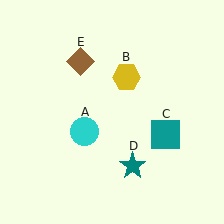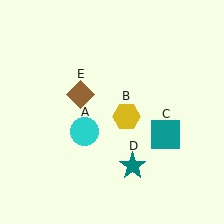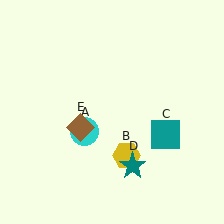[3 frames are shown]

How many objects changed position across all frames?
2 objects changed position: yellow hexagon (object B), brown diamond (object E).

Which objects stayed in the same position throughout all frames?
Cyan circle (object A) and teal square (object C) and teal star (object D) remained stationary.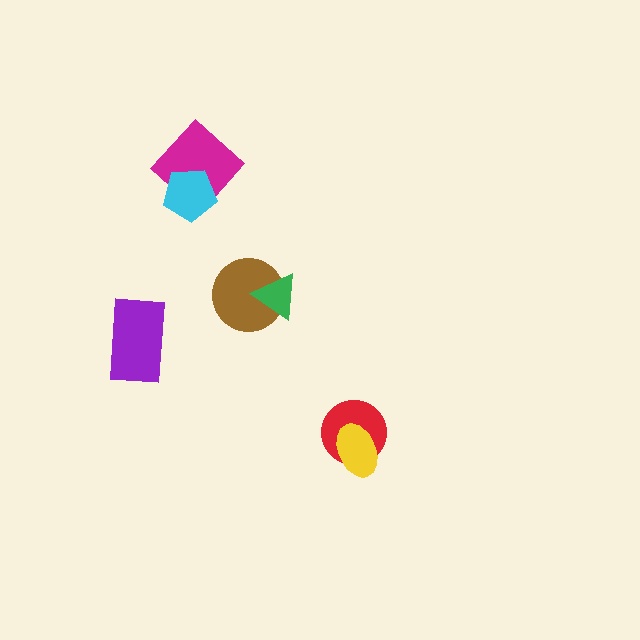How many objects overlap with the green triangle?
1 object overlaps with the green triangle.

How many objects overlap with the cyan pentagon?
1 object overlaps with the cyan pentagon.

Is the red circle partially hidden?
Yes, it is partially covered by another shape.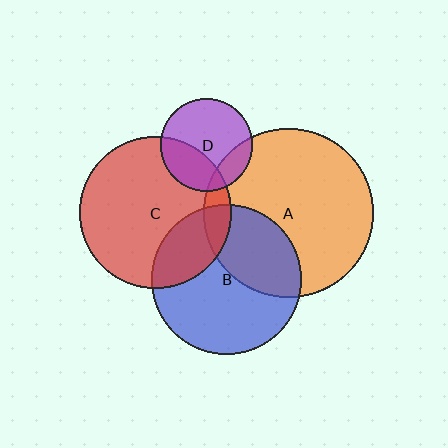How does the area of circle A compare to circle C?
Approximately 1.2 times.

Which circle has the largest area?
Circle A (orange).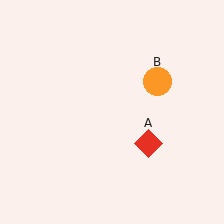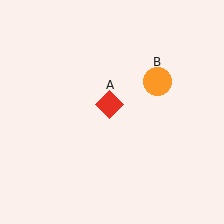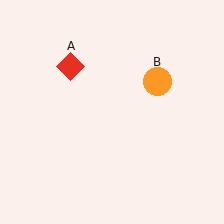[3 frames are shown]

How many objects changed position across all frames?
1 object changed position: red diamond (object A).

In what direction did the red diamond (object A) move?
The red diamond (object A) moved up and to the left.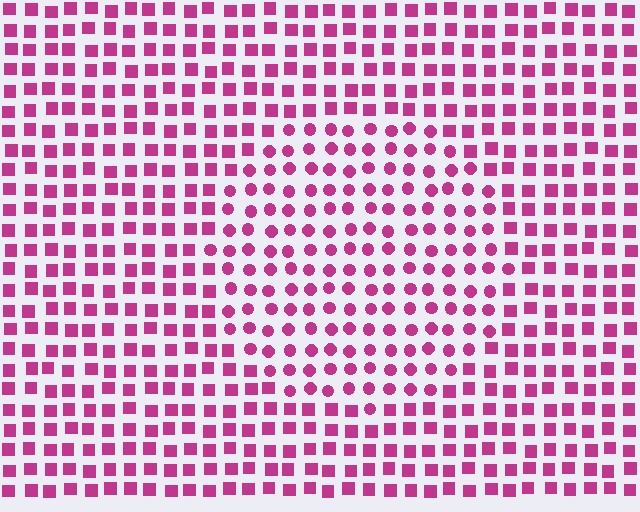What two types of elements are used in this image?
The image uses circles inside the circle region and squares outside it.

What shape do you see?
I see a circle.